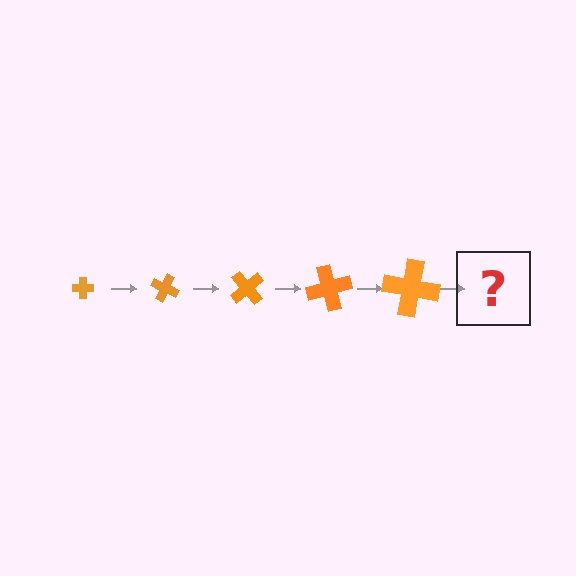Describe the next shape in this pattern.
It should be a cross, larger than the previous one and rotated 125 degrees from the start.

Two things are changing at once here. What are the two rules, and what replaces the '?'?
The two rules are that the cross grows larger each step and it rotates 25 degrees each step. The '?' should be a cross, larger than the previous one and rotated 125 degrees from the start.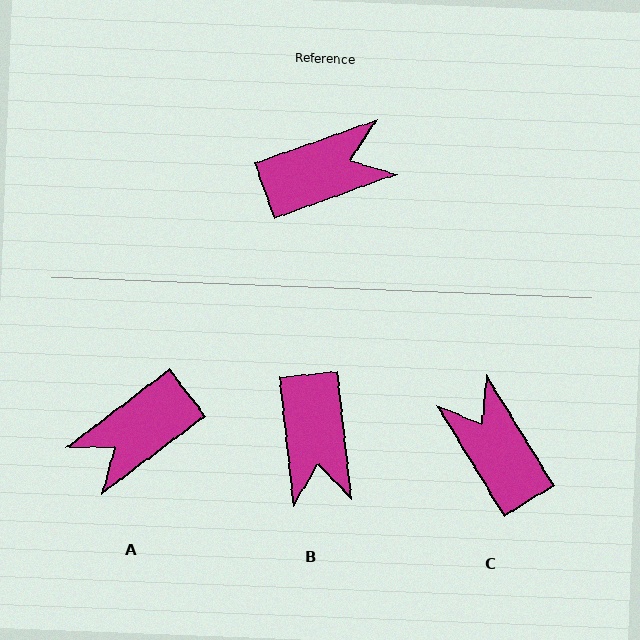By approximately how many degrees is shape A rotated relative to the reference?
Approximately 163 degrees clockwise.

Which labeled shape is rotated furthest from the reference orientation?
A, about 163 degrees away.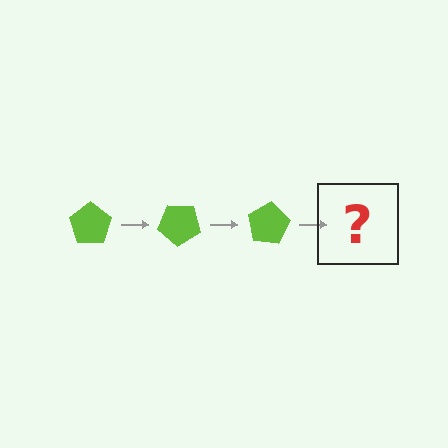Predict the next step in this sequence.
The next step is a lime pentagon rotated 120 degrees.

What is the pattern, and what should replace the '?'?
The pattern is that the pentagon rotates 40 degrees each step. The '?' should be a lime pentagon rotated 120 degrees.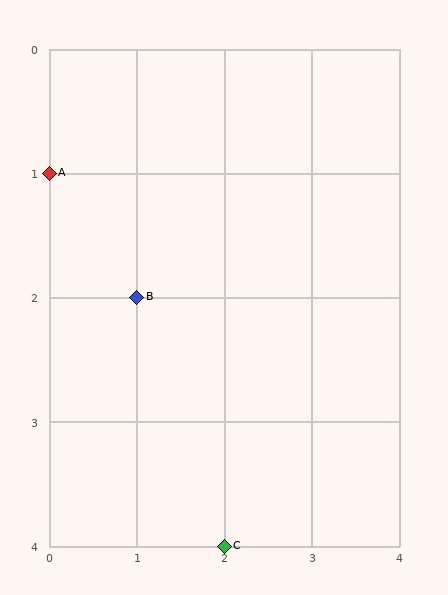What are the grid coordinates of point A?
Point A is at grid coordinates (0, 1).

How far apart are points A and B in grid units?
Points A and B are 1 column and 1 row apart (about 1.4 grid units diagonally).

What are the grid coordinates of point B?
Point B is at grid coordinates (1, 2).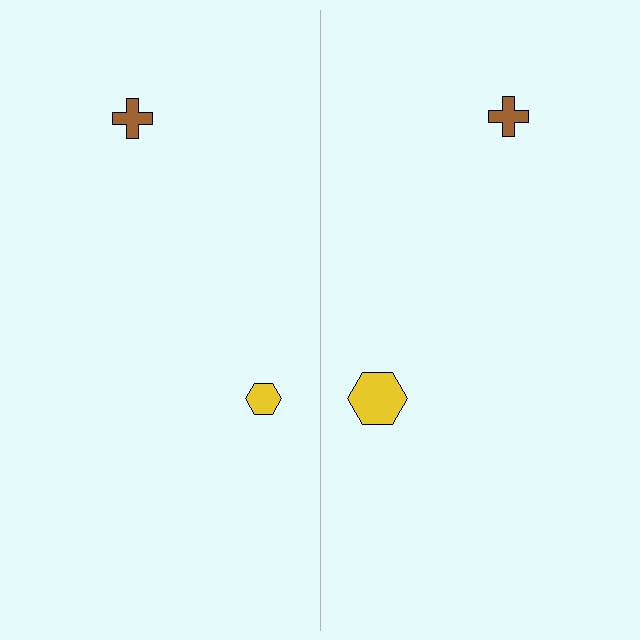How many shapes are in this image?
There are 4 shapes in this image.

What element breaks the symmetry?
The yellow hexagon on the right side has a different size than its mirror counterpart.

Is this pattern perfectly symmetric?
No, the pattern is not perfectly symmetric. The yellow hexagon on the right side has a different size than its mirror counterpart.